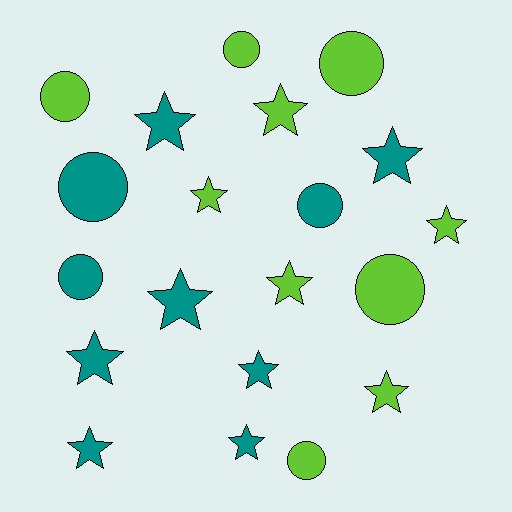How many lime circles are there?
There are 5 lime circles.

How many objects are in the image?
There are 20 objects.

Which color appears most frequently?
Teal, with 10 objects.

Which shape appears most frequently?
Star, with 12 objects.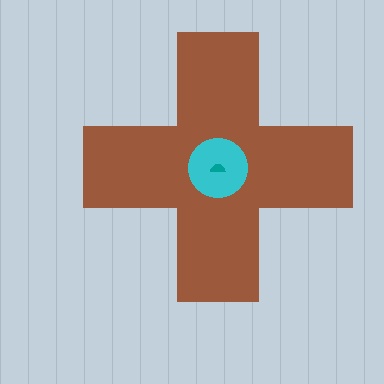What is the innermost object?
The teal semicircle.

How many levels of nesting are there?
3.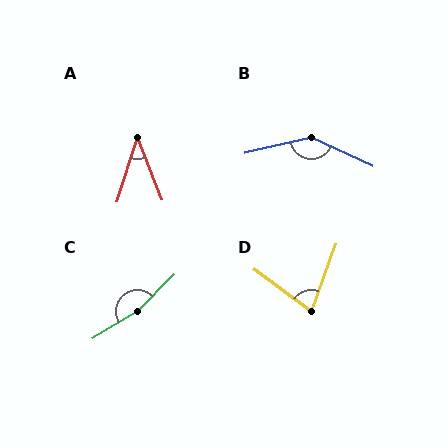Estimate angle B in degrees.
Approximately 142 degrees.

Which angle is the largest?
C, at approximately 165 degrees.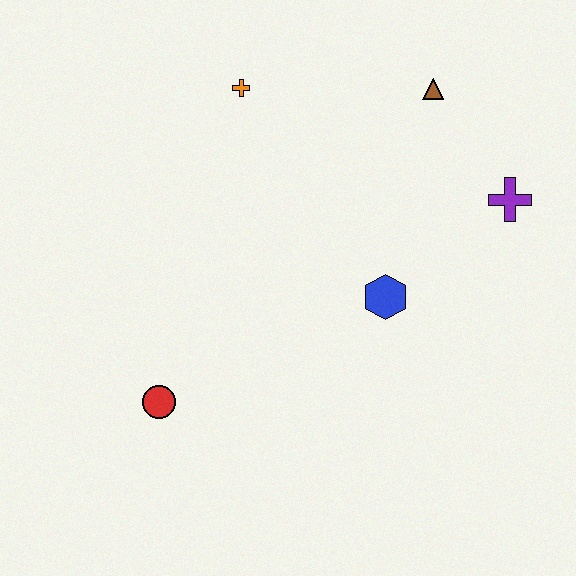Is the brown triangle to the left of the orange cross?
No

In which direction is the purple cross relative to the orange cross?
The purple cross is to the right of the orange cross.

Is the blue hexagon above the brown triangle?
No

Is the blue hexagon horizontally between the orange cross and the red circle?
No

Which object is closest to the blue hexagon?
The purple cross is closest to the blue hexagon.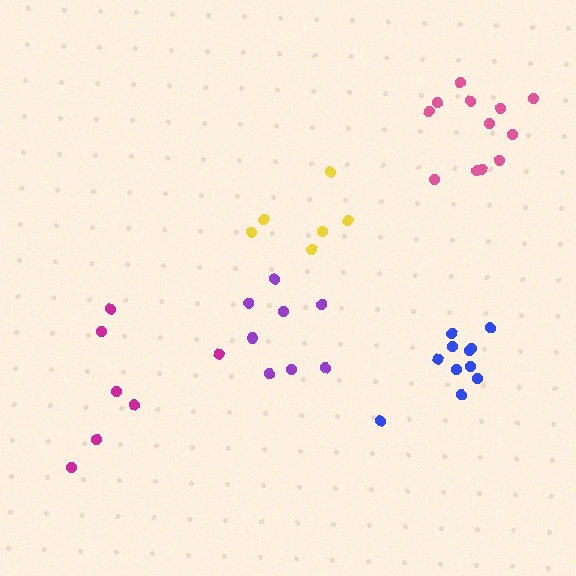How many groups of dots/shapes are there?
There are 5 groups.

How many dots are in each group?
Group 1: 6 dots, Group 2: 11 dots, Group 3: 8 dots, Group 4: 7 dots, Group 5: 12 dots (44 total).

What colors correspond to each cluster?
The clusters are colored: yellow, blue, purple, magenta, pink.